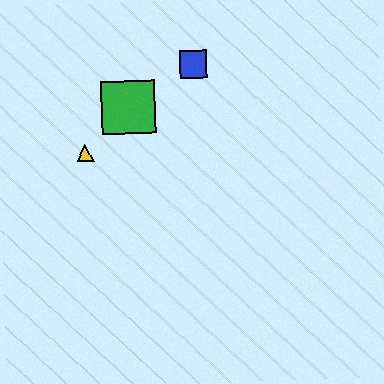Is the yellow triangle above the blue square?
No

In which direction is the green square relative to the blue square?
The green square is to the left of the blue square.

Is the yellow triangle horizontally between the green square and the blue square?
No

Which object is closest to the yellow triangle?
The green square is closest to the yellow triangle.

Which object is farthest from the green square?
The blue square is farthest from the green square.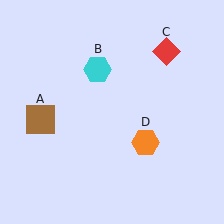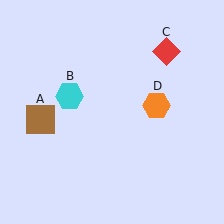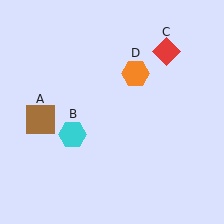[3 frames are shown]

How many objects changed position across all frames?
2 objects changed position: cyan hexagon (object B), orange hexagon (object D).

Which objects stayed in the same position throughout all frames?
Brown square (object A) and red diamond (object C) remained stationary.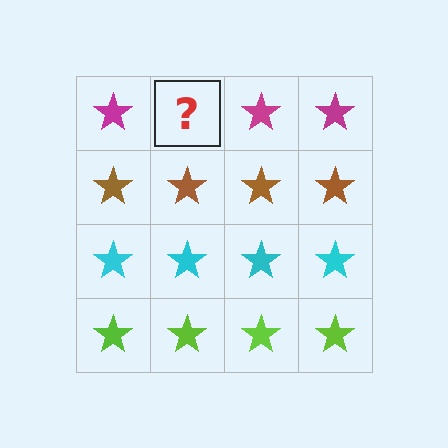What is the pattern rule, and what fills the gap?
The rule is that each row has a consistent color. The gap should be filled with a magenta star.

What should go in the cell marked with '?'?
The missing cell should contain a magenta star.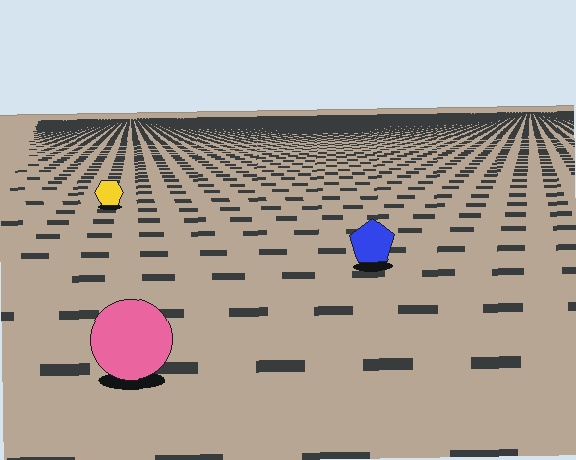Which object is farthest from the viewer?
The yellow hexagon is farthest from the viewer. It appears smaller and the ground texture around it is denser.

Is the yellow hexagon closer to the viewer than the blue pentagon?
No. The blue pentagon is closer — you can tell from the texture gradient: the ground texture is coarser near it.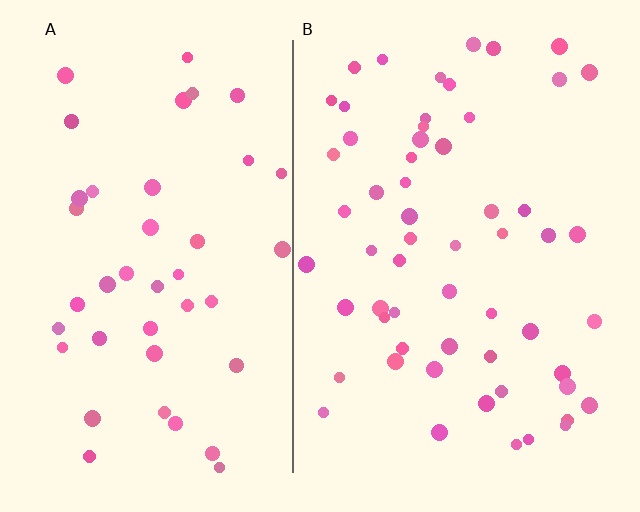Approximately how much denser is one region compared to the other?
Approximately 1.4× — region B over region A.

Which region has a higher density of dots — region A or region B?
B (the right).